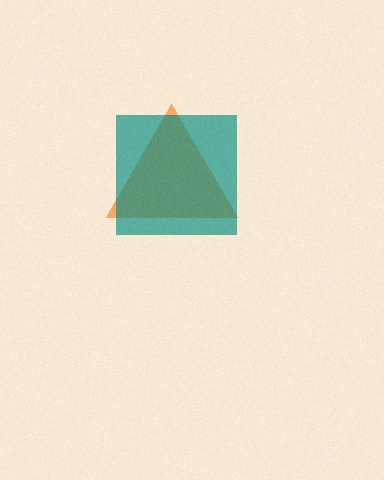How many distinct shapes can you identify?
There are 2 distinct shapes: an orange triangle, a teal square.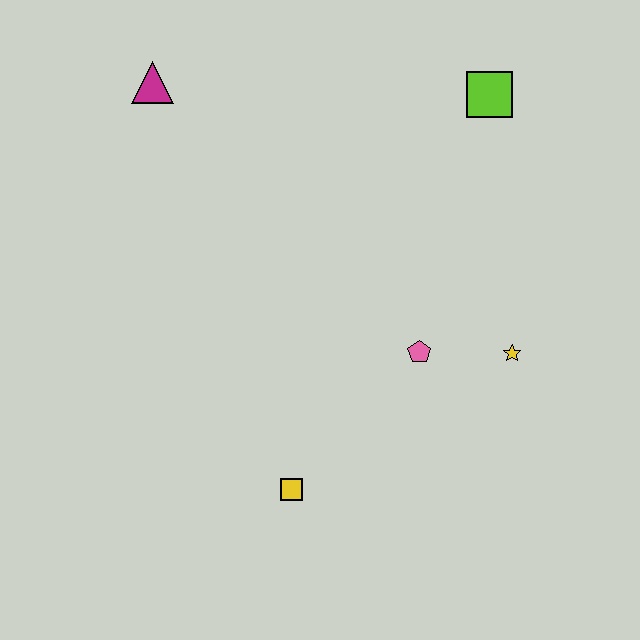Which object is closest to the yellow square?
The pink pentagon is closest to the yellow square.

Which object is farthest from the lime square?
The yellow square is farthest from the lime square.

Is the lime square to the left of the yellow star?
Yes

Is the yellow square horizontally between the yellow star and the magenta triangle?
Yes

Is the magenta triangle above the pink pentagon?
Yes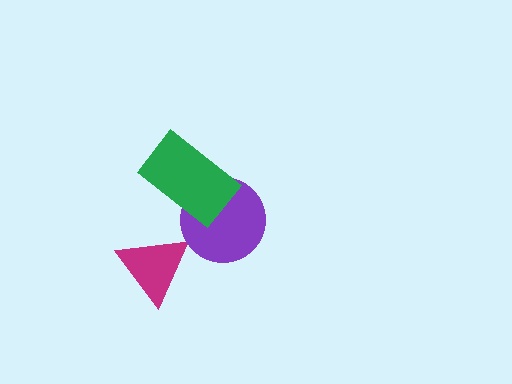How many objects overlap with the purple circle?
1 object overlaps with the purple circle.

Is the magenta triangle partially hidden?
No, no other shape covers it.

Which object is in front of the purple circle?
The green rectangle is in front of the purple circle.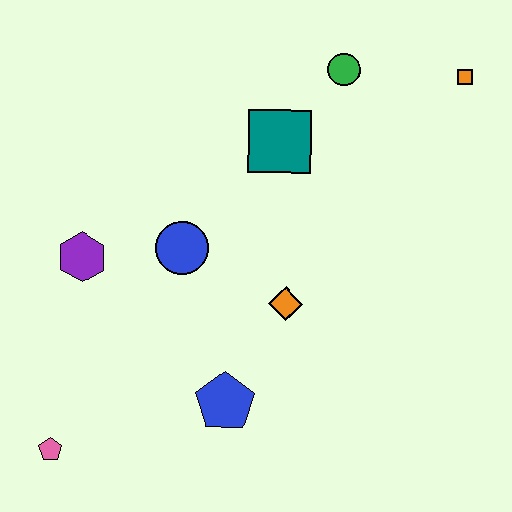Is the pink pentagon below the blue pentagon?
Yes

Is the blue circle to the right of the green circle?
No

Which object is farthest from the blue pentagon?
The orange square is farthest from the blue pentagon.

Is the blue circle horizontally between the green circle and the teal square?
No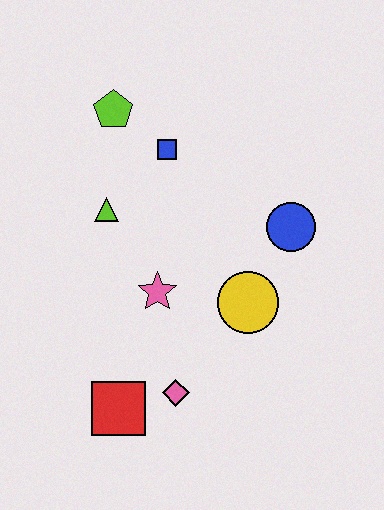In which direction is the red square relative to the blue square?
The red square is below the blue square.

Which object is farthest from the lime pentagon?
The red square is farthest from the lime pentagon.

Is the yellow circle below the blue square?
Yes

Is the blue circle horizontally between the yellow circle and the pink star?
No